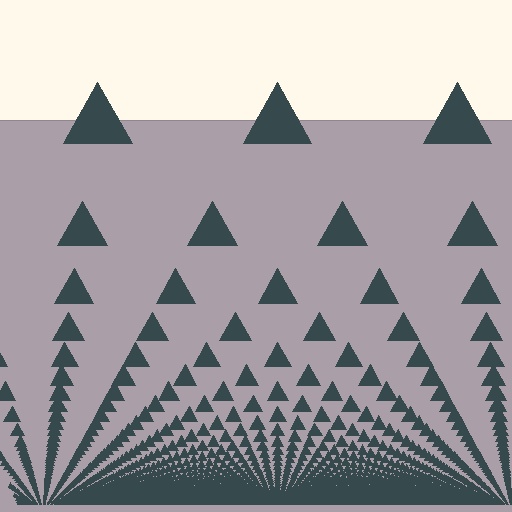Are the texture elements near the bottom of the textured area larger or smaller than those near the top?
Smaller. The gradient is inverted — elements near the bottom are smaller and denser.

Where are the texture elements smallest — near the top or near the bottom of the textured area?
Near the bottom.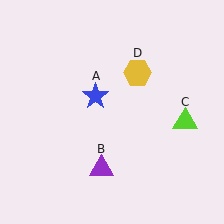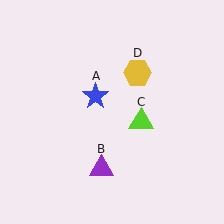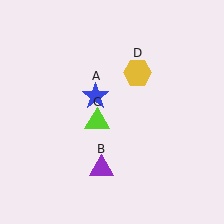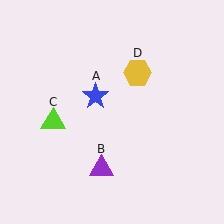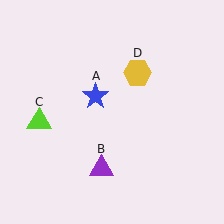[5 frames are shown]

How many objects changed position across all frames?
1 object changed position: lime triangle (object C).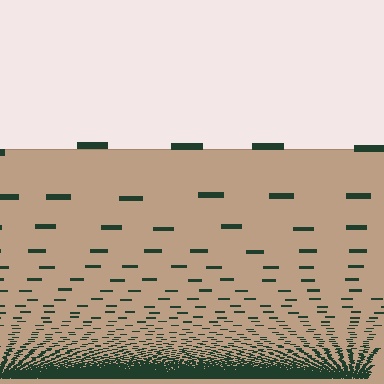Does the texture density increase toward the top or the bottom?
Density increases toward the bottom.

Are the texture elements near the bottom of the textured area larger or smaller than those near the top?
Smaller. The gradient is inverted — elements near the bottom are smaller and denser.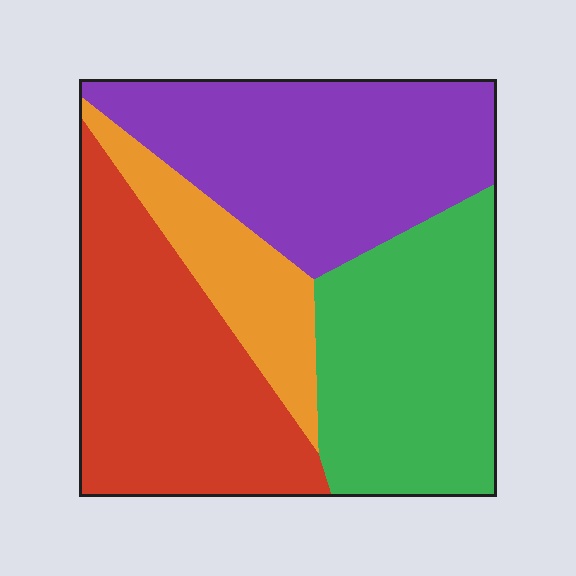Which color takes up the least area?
Orange, at roughly 15%.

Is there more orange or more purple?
Purple.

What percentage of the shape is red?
Red takes up about one third (1/3) of the shape.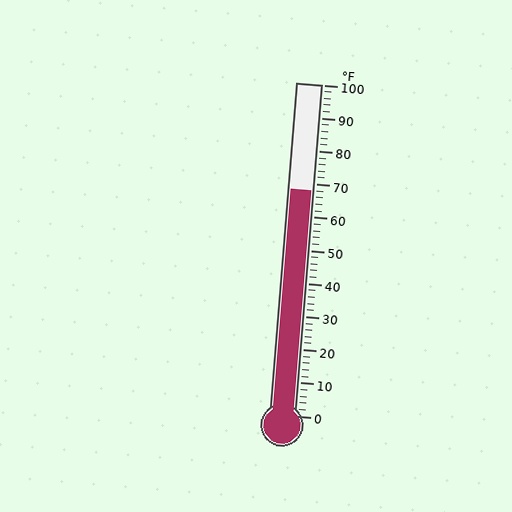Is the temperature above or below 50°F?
The temperature is above 50°F.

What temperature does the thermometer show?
The thermometer shows approximately 68°F.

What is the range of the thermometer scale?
The thermometer scale ranges from 0°F to 100°F.